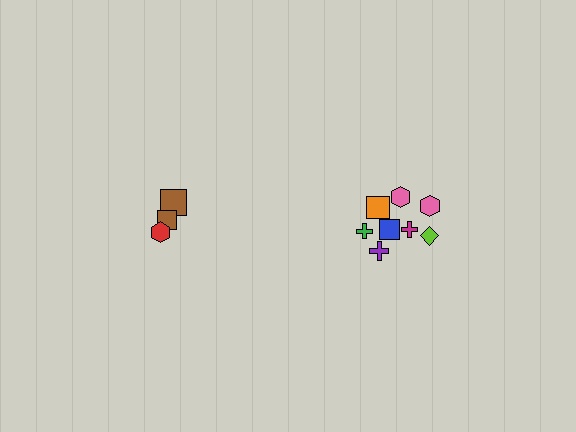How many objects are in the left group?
There are 3 objects.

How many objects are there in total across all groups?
There are 11 objects.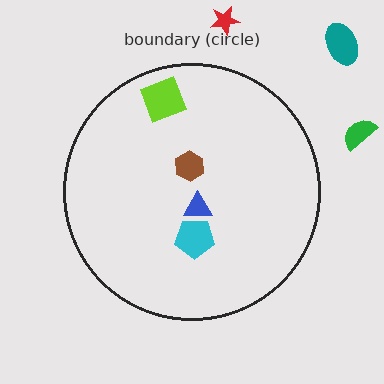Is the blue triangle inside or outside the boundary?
Inside.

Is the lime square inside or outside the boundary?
Inside.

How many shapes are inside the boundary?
4 inside, 3 outside.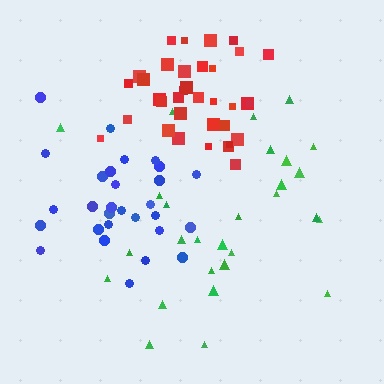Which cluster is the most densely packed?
Red.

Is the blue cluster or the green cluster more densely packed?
Blue.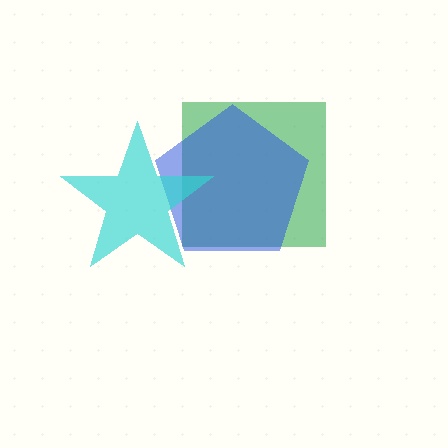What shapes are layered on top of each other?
The layered shapes are: a green square, a blue pentagon, a cyan star.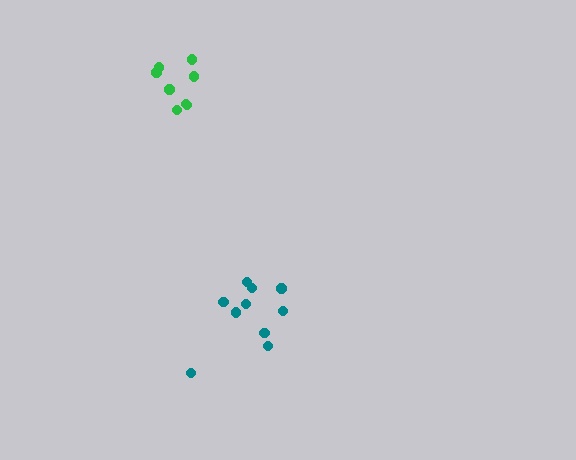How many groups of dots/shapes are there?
There are 2 groups.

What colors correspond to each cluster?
The clusters are colored: green, teal.